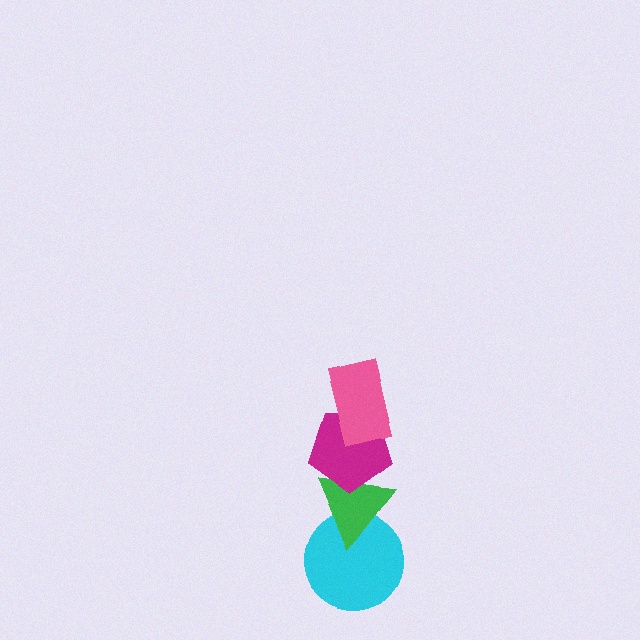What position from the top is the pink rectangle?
The pink rectangle is 1st from the top.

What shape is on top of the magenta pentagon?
The pink rectangle is on top of the magenta pentagon.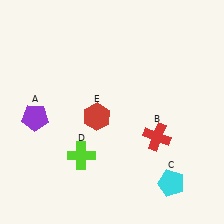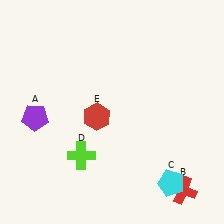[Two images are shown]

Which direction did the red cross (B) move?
The red cross (B) moved down.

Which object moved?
The red cross (B) moved down.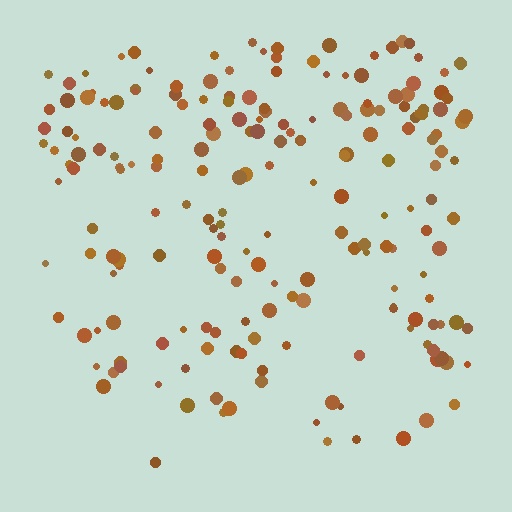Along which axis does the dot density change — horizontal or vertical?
Vertical.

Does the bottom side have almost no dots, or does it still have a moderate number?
Still a moderate number, just noticeably fewer than the top.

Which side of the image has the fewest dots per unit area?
The bottom.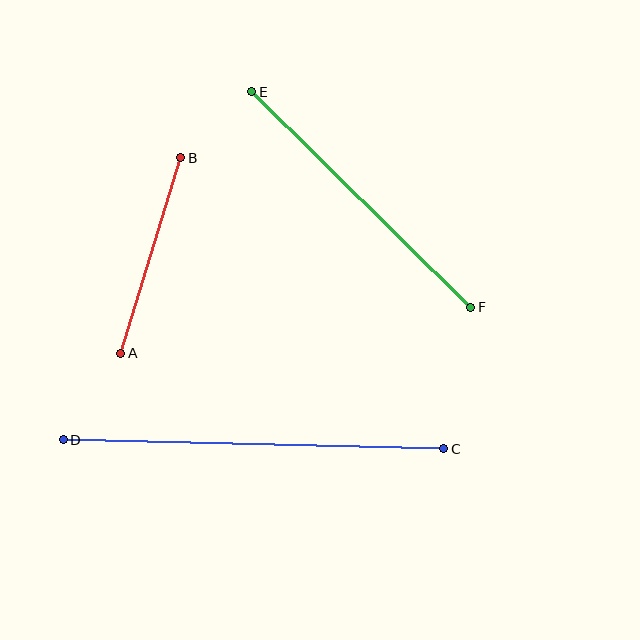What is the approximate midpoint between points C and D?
The midpoint is at approximately (254, 444) pixels.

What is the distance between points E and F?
The distance is approximately 307 pixels.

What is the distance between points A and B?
The distance is approximately 205 pixels.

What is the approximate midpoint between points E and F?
The midpoint is at approximately (361, 200) pixels.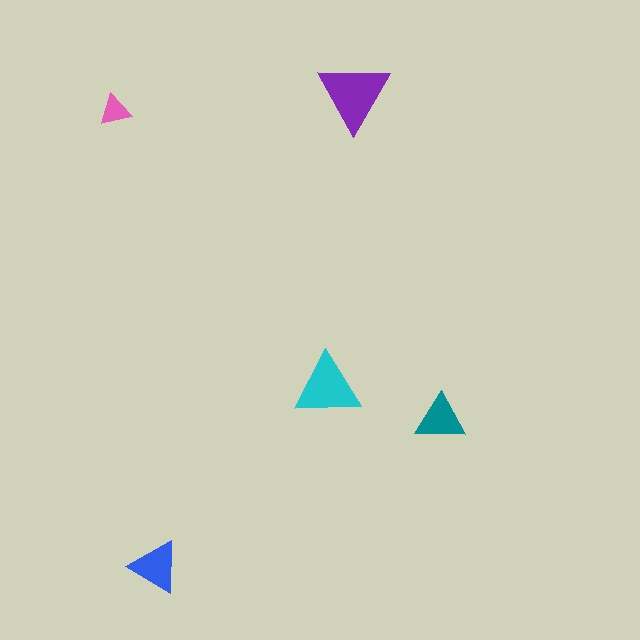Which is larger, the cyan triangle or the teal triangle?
The cyan one.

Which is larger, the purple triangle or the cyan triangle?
The purple one.